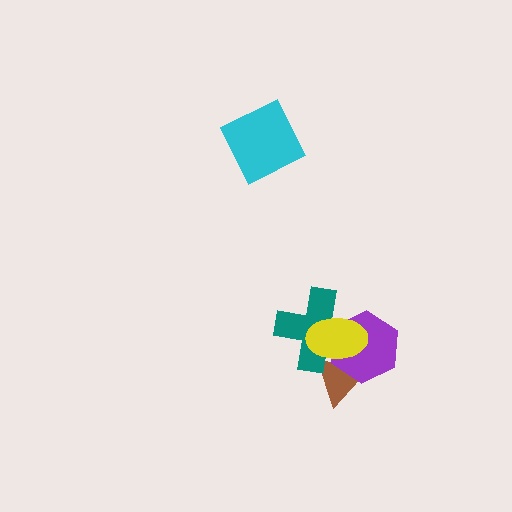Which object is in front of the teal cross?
The yellow ellipse is in front of the teal cross.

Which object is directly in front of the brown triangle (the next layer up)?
The purple hexagon is directly in front of the brown triangle.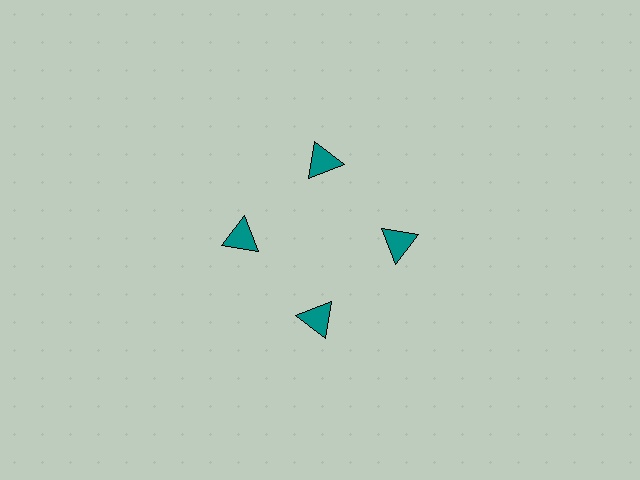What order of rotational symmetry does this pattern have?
This pattern has 4-fold rotational symmetry.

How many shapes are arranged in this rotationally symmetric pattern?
There are 4 shapes, arranged in 4 groups of 1.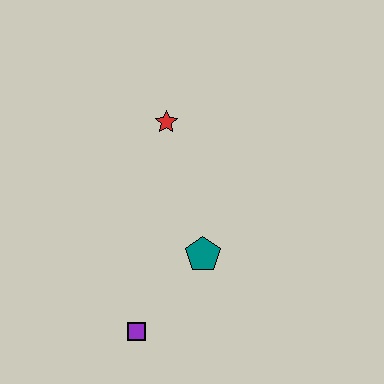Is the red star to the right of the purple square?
Yes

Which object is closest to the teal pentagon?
The purple square is closest to the teal pentagon.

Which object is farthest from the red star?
The purple square is farthest from the red star.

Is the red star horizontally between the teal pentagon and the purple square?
Yes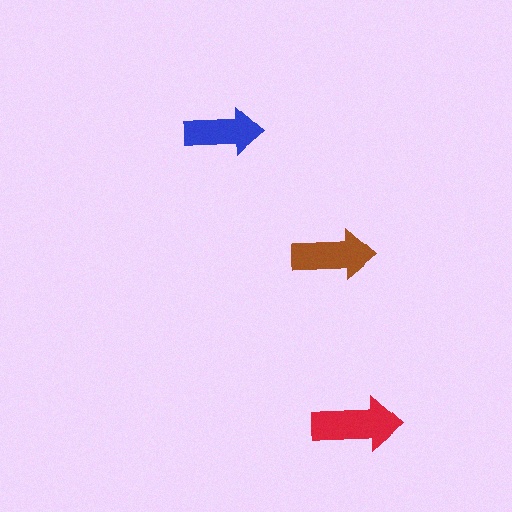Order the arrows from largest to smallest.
the red one, the brown one, the blue one.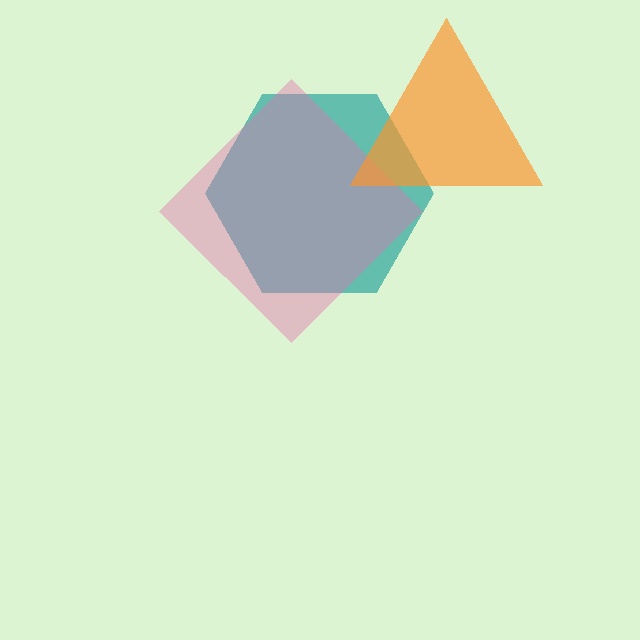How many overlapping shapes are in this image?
There are 3 overlapping shapes in the image.